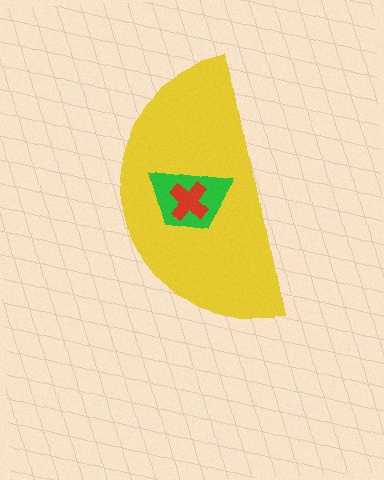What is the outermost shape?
The yellow semicircle.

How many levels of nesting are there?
3.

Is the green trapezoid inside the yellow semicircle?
Yes.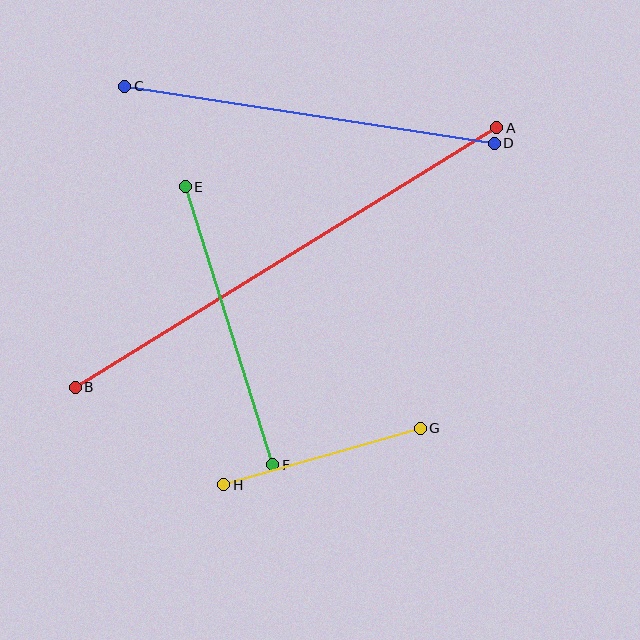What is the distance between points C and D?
The distance is approximately 374 pixels.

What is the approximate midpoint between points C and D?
The midpoint is at approximately (309, 115) pixels.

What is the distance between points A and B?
The distance is approximately 495 pixels.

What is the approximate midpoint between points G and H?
The midpoint is at approximately (322, 456) pixels.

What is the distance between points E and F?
The distance is approximately 291 pixels.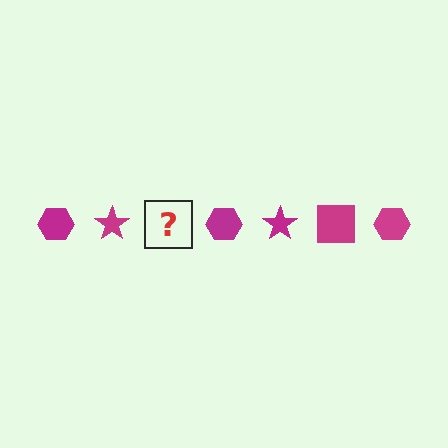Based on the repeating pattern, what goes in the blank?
The blank should be a magenta square.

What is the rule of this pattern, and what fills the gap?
The rule is that the pattern cycles through hexagon, star, square shapes in magenta. The gap should be filled with a magenta square.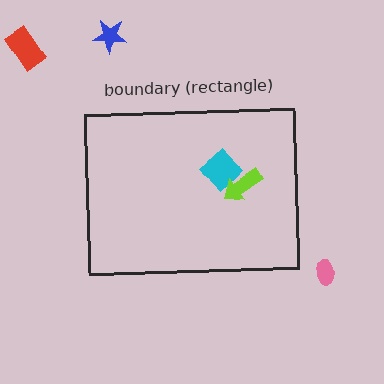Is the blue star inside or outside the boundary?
Outside.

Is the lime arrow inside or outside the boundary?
Inside.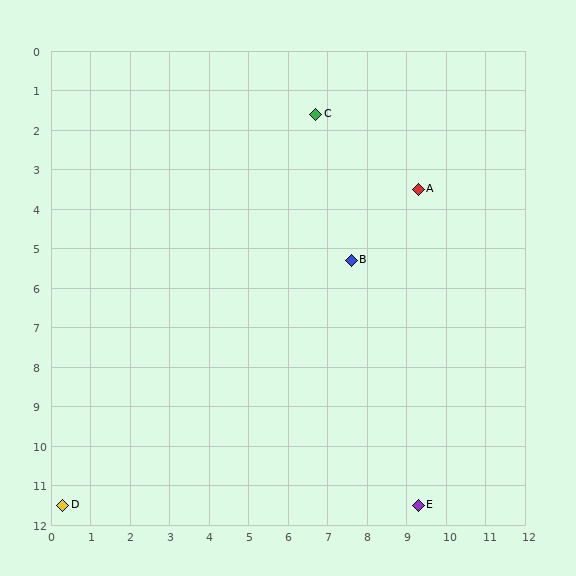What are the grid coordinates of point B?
Point B is at approximately (7.6, 5.3).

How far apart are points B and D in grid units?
Points B and D are about 9.6 grid units apart.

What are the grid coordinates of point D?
Point D is at approximately (0.3, 11.5).